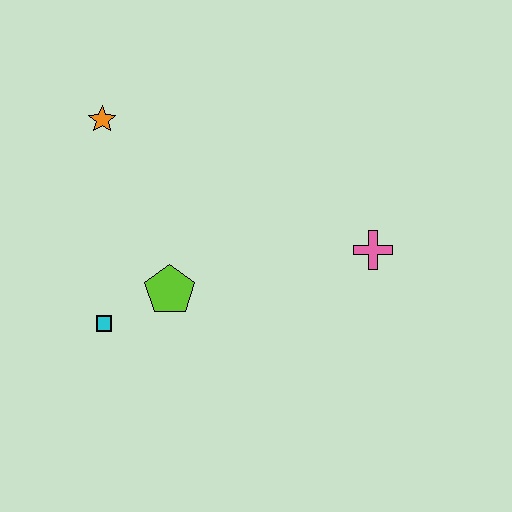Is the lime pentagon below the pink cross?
Yes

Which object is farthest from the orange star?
The pink cross is farthest from the orange star.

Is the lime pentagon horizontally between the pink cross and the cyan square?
Yes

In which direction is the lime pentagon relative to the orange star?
The lime pentagon is below the orange star.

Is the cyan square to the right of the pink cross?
No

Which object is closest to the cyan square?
The lime pentagon is closest to the cyan square.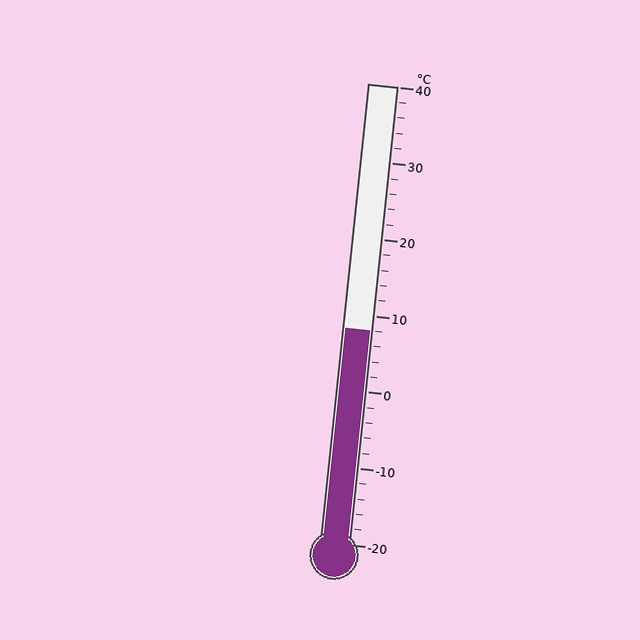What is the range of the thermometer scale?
The thermometer scale ranges from -20°C to 40°C.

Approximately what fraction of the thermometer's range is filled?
The thermometer is filled to approximately 45% of its range.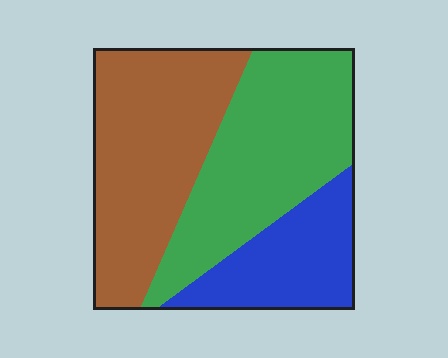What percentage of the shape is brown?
Brown takes up between a third and a half of the shape.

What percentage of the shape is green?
Green covers 39% of the shape.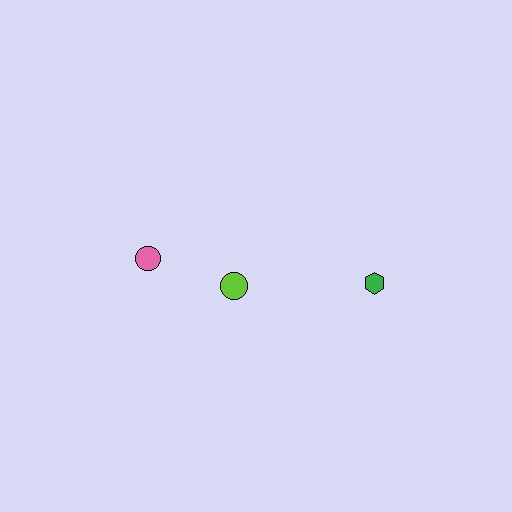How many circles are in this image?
There are 2 circles.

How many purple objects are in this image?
There are no purple objects.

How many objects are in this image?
There are 3 objects.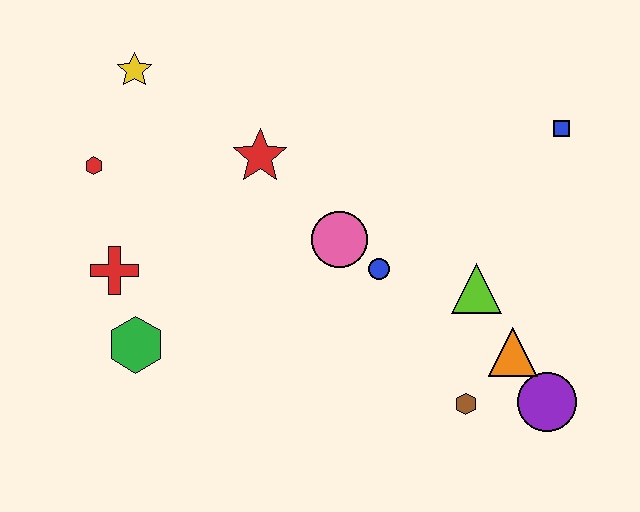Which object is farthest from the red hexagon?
The purple circle is farthest from the red hexagon.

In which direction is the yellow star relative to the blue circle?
The yellow star is to the left of the blue circle.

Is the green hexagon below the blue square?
Yes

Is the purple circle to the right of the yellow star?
Yes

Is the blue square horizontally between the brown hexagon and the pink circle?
No